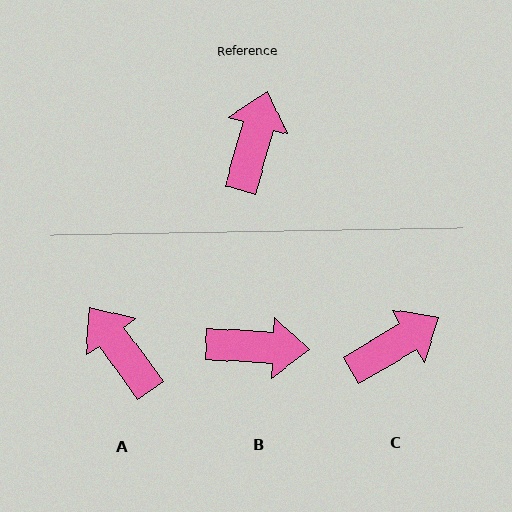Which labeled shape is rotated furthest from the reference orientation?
B, about 78 degrees away.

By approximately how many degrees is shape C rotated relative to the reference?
Approximately 43 degrees clockwise.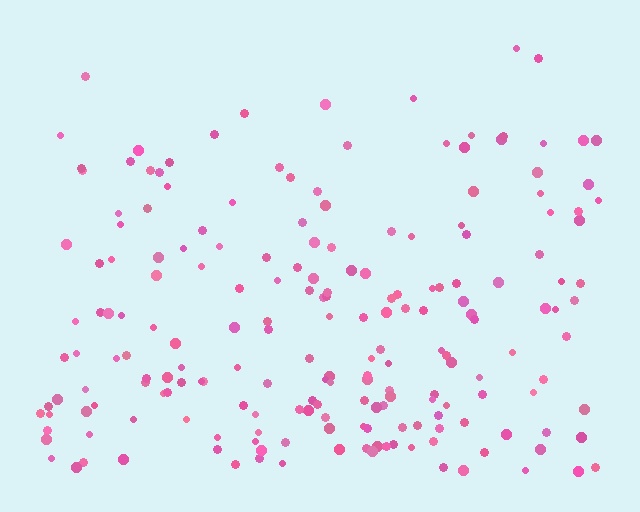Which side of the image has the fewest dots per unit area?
The top.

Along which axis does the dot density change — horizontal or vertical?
Vertical.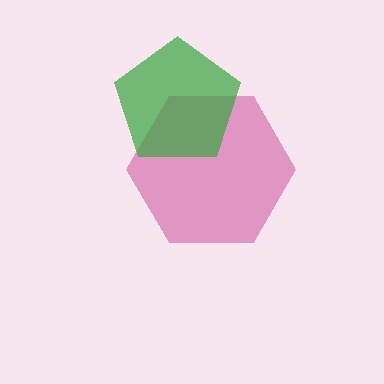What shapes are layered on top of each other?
The layered shapes are: a magenta hexagon, a green pentagon.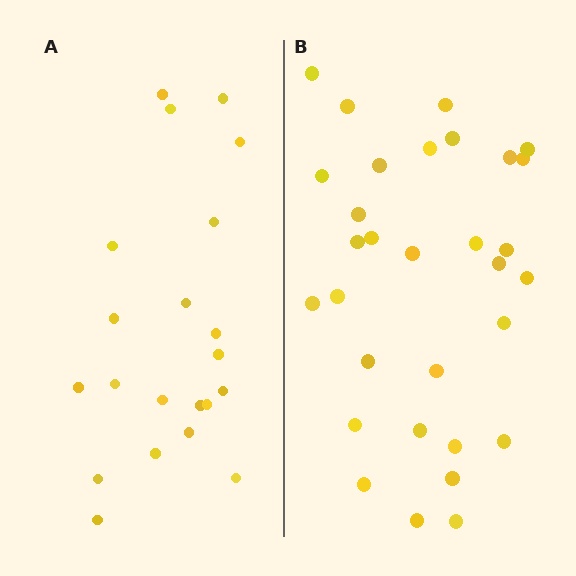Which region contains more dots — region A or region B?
Region B (the right region) has more dots.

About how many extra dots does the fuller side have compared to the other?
Region B has roughly 10 or so more dots than region A.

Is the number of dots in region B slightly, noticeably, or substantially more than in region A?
Region B has substantially more. The ratio is roughly 1.5 to 1.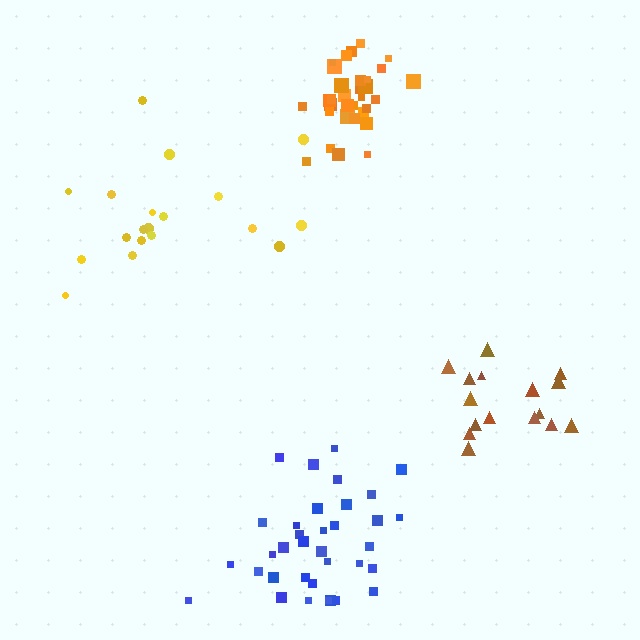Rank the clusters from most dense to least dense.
orange, blue, brown, yellow.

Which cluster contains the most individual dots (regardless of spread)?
Blue (35).